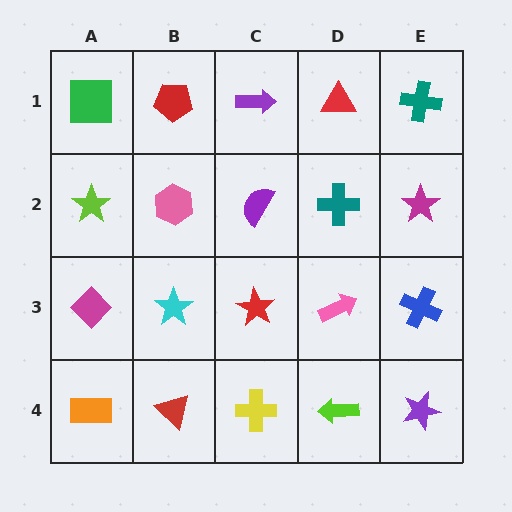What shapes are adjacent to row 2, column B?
A red pentagon (row 1, column B), a cyan star (row 3, column B), a lime star (row 2, column A), a purple semicircle (row 2, column C).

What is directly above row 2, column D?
A red triangle.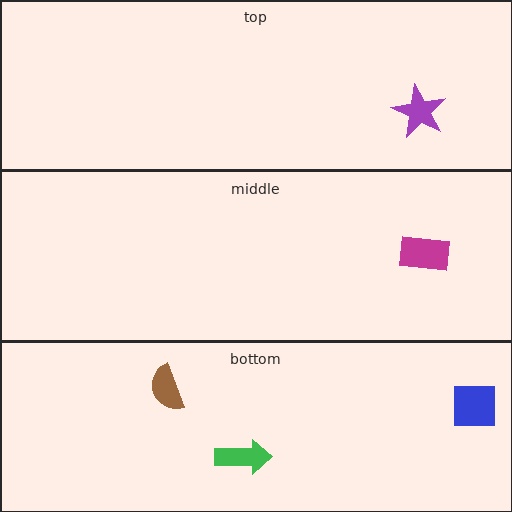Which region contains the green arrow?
The bottom region.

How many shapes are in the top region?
1.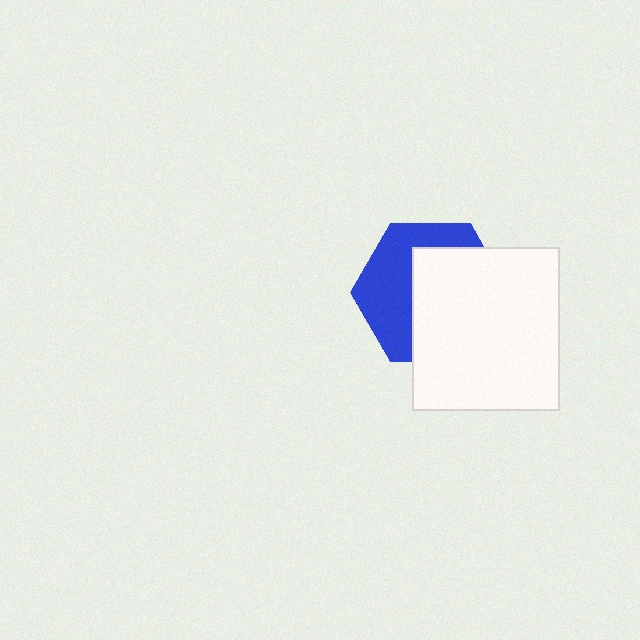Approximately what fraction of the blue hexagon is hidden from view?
Roughly 56% of the blue hexagon is hidden behind the white rectangle.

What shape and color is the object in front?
The object in front is a white rectangle.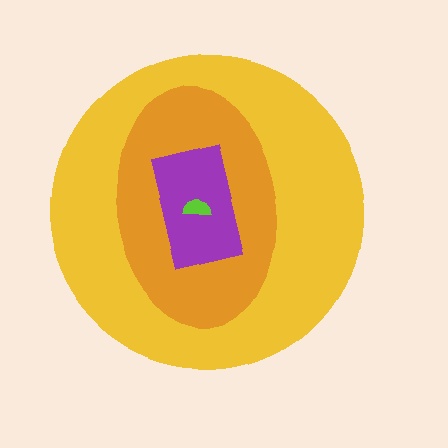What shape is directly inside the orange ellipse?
The purple rectangle.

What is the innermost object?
The lime semicircle.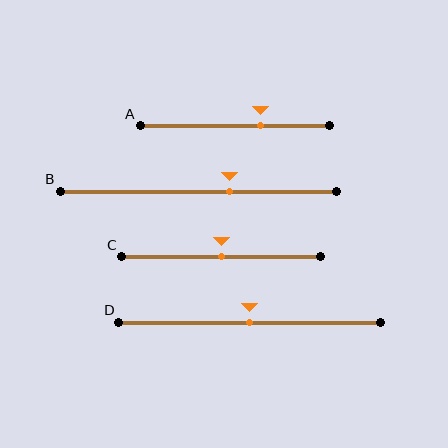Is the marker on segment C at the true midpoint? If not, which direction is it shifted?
Yes, the marker on segment C is at the true midpoint.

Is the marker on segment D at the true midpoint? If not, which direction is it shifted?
Yes, the marker on segment D is at the true midpoint.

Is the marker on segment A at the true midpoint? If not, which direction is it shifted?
No, the marker on segment A is shifted to the right by about 14% of the segment length.